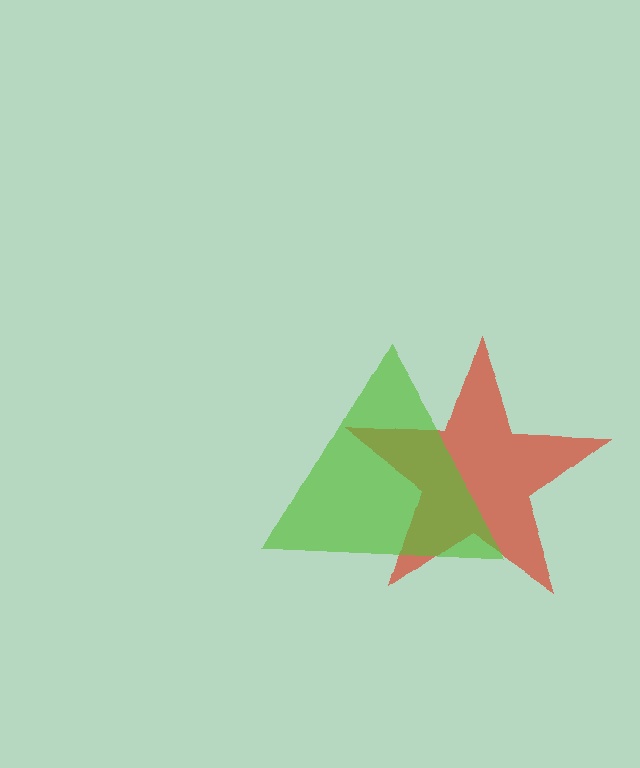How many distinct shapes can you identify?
There are 2 distinct shapes: a red star, a lime triangle.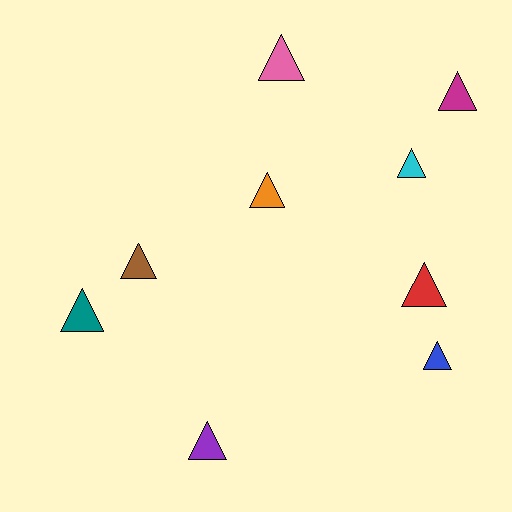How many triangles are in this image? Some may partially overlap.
There are 9 triangles.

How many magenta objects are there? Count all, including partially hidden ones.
There is 1 magenta object.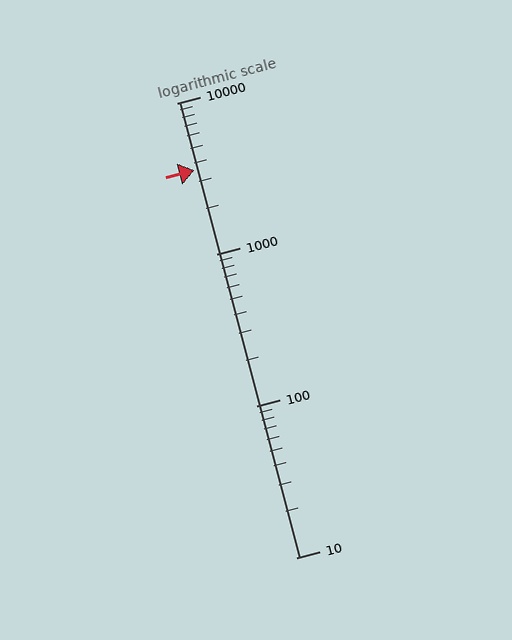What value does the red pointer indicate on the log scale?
The pointer indicates approximately 3600.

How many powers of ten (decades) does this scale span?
The scale spans 3 decades, from 10 to 10000.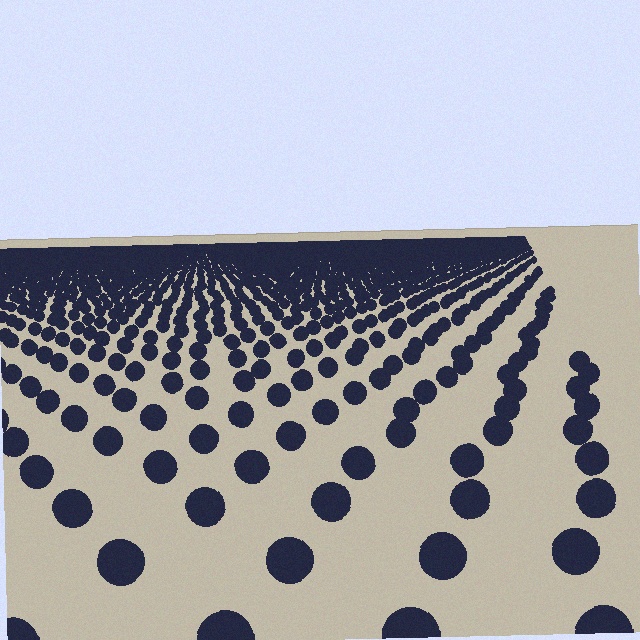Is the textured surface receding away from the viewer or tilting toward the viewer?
The surface is receding away from the viewer. Texture elements get smaller and denser toward the top.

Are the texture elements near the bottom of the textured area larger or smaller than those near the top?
Larger. Near the bottom, elements are closer to the viewer and appear at a bigger on-screen size.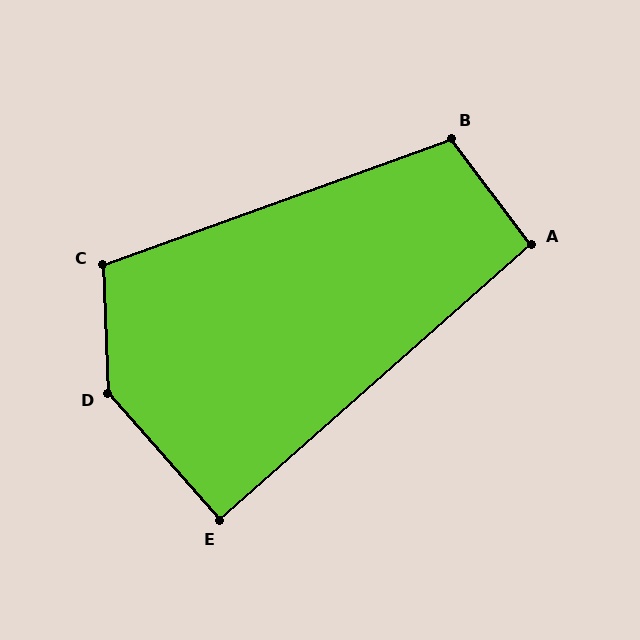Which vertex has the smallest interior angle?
E, at approximately 90 degrees.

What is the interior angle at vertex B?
Approximately 107 degrees (obtuse).